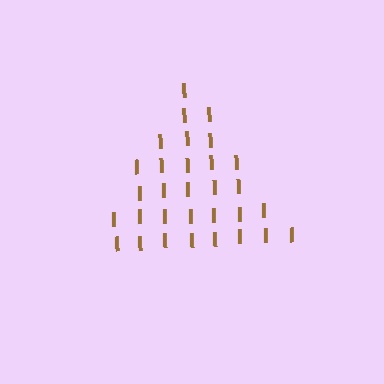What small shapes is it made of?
It is made of small letter I's.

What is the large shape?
The large shape is a triangle.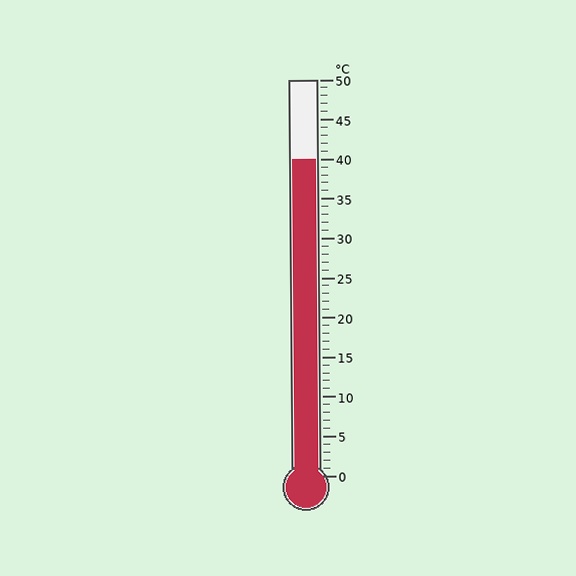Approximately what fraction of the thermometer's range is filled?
The thermometer is filled to approximately 80% of its range.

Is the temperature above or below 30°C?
The temperature is above 30°C.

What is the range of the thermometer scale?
The thermometer scale ranges from 0°C to 50°C.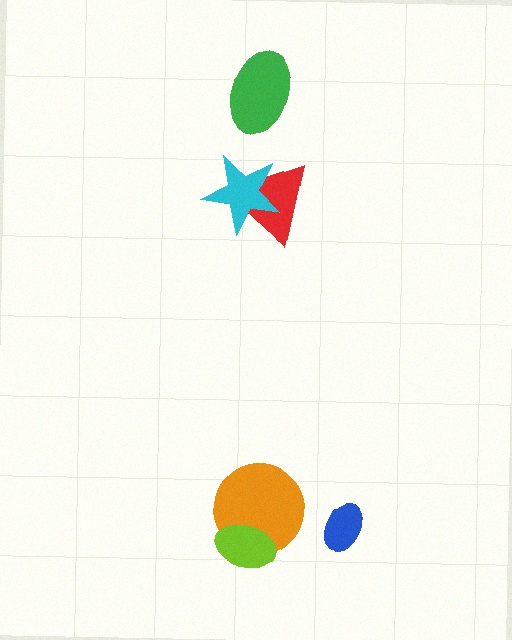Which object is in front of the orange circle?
The lime ellipse is in front of the orange circle.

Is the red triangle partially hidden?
Yes, it is partially covered by another shape.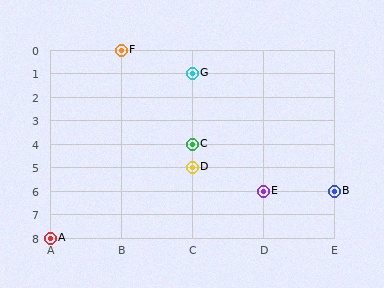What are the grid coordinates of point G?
Point G is at grid coordinates (C, 1).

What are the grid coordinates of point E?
Point E is at grid coordinates (D, 6).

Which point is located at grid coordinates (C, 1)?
Point G is at (C, 1).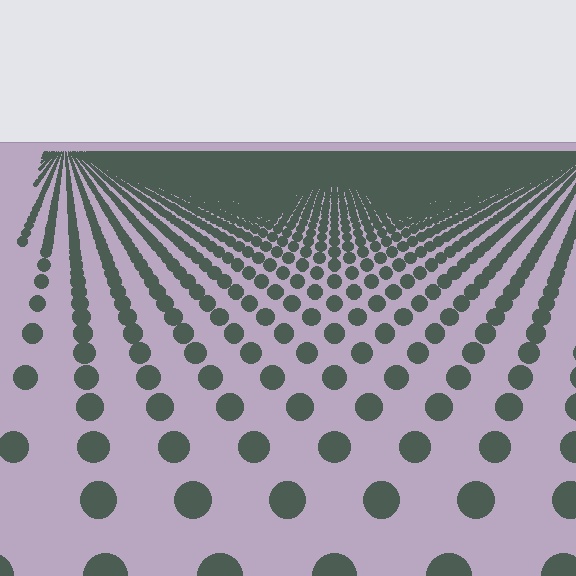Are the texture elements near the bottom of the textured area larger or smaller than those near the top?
Larger. Near the bottom, elements are closer to the viewer and appear at a bigger on-screen size.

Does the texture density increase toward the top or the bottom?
Density increases toward the top.